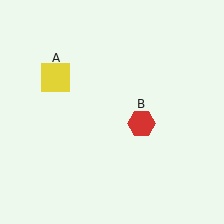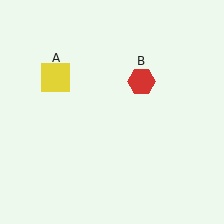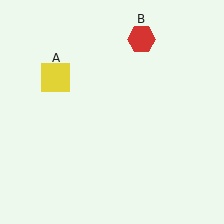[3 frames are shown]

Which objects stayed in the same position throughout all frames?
Yellow square (object A) remained stationary.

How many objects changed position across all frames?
1 object changed position: red hexagon (object B).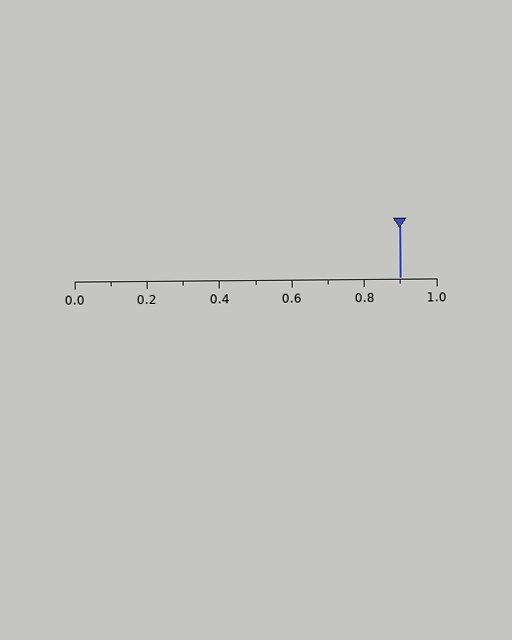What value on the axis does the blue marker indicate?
The marker indicates approximately 0.9.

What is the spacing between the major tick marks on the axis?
The major ticks are spaced 0.2 apart.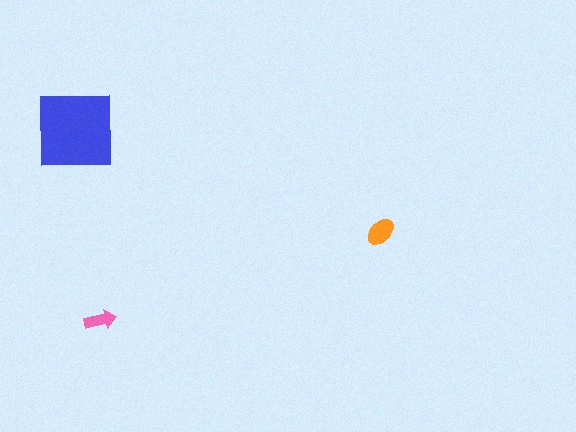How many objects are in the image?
There are 3 objects in the image.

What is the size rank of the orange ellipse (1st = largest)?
2nd.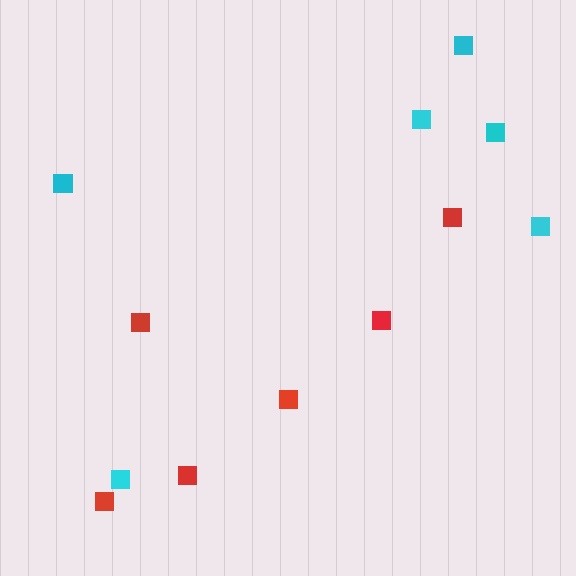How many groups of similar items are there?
There are 2 groups: one group of red squares (6) and one group of cyan squares (6).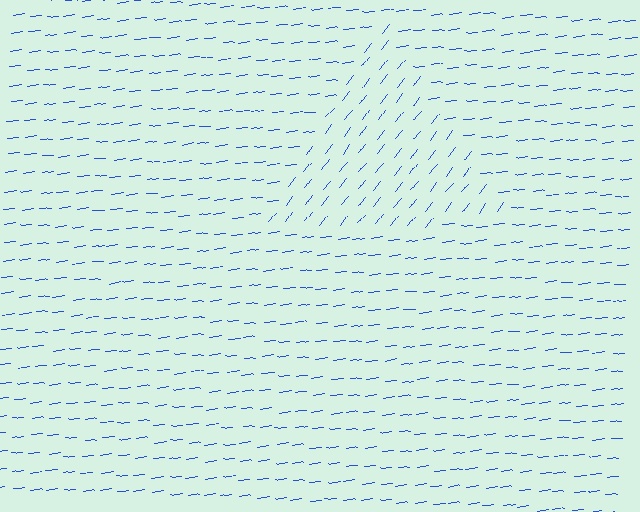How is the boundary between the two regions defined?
The boundary is defined purely by a change in line orientation (approximately 45 degrees difference). All lines are the same color and thickness.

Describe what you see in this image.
The image is filled with small blue line segments. A triangle region in the image has lines oriented differently from the surrounding lines, creating a visible texture boundary.